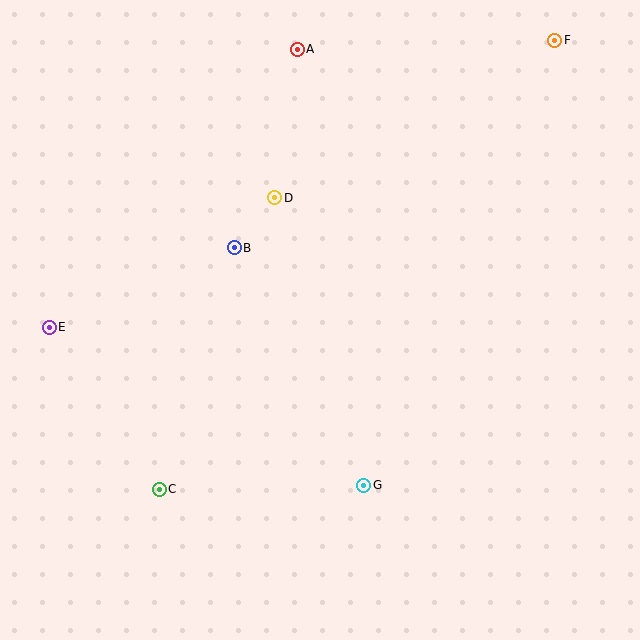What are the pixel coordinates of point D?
Point D is at (275, 198).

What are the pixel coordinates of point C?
Point C is at (159, 489).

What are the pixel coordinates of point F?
Point F is at (555, 40).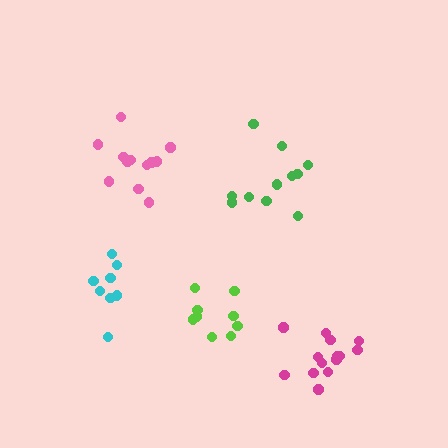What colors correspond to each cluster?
The clusters are colored: green, pink, lime, cyan, magenta.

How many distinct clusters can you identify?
There are 5 distinct clusters.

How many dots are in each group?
Group 1: 11 dots, Group 2: 12 dots, Group 3: 9 dots, Group 4: 8 dots, Group 5: 14 dots (54 total).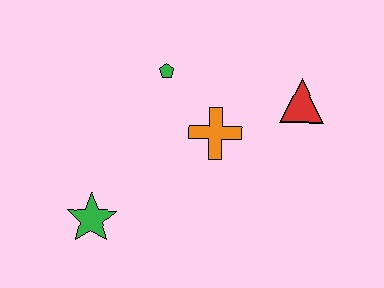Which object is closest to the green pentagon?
The orange cross is closest to the green pentagon.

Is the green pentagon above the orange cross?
Yes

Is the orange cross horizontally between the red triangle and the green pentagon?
Yes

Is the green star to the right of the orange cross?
No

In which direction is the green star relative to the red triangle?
The green star is to the left of the red triangle.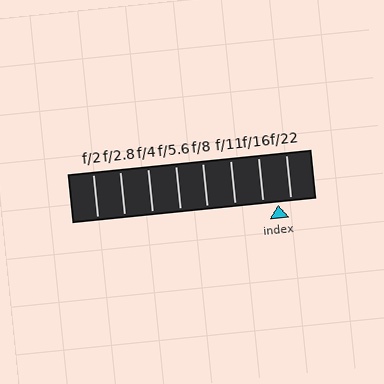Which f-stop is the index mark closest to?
The index mark is closest to f/22.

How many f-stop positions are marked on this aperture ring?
There are 8 f-stop positions marked.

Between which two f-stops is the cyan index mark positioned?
The index mark is between f/16 and f/22.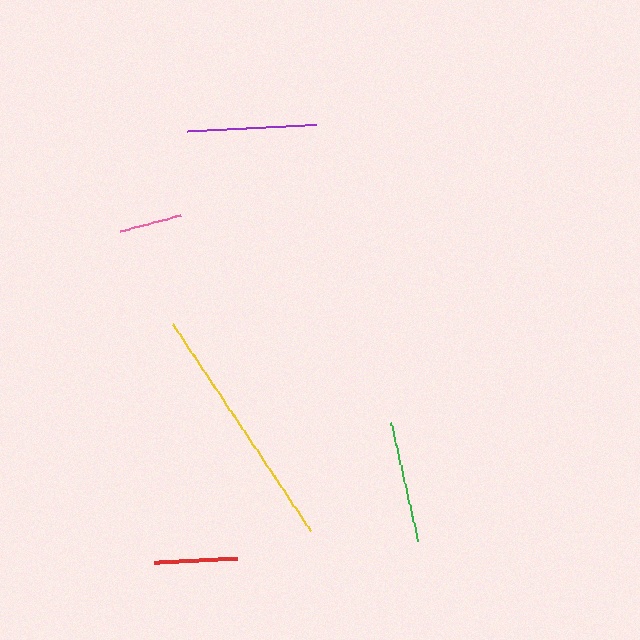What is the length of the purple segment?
The purple segment is approximately 129 pixels long.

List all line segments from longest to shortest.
From longest to shortest: yellow, purple, green, red, pink.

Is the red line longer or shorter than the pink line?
The red line is longer than the pink line.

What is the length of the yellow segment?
The yellow segment is approximately 248 pixels long.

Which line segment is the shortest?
The pink line is the shortest at approximately 62 pixels.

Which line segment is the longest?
The yellow line is the longest at approximately 248 pixels.